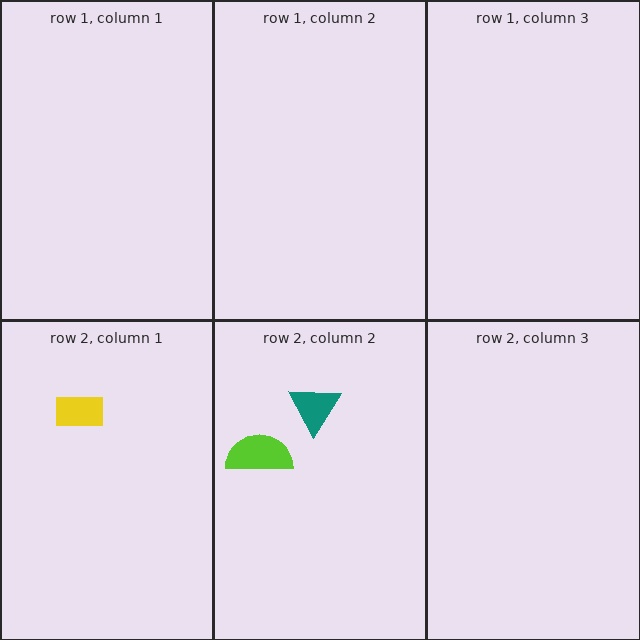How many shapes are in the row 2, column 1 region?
1.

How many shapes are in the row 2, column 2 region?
2.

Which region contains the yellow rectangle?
The row 2, column 1 region.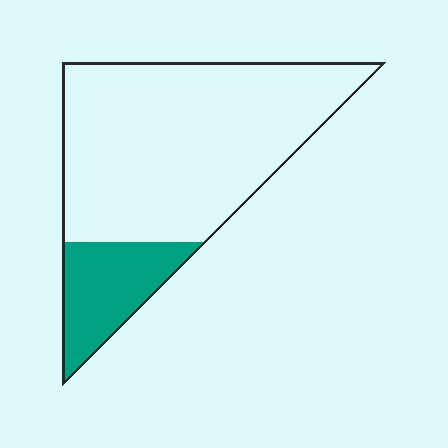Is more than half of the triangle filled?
No.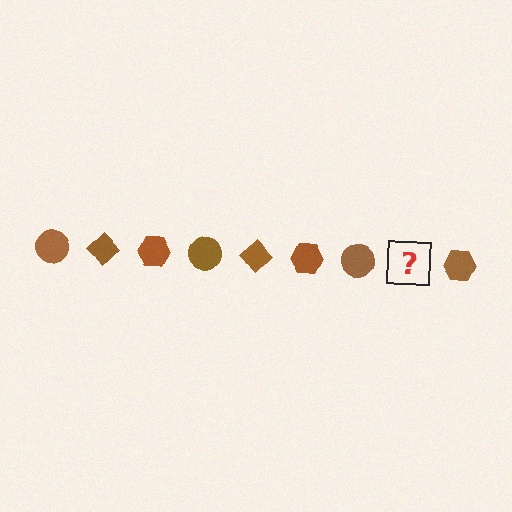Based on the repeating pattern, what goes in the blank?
The blank should be a brown diamond.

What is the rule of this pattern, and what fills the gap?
The rule is that the pattern cycles through circle, diamond, hexagon shapes in brown. The gap should be filled with a brown diamond.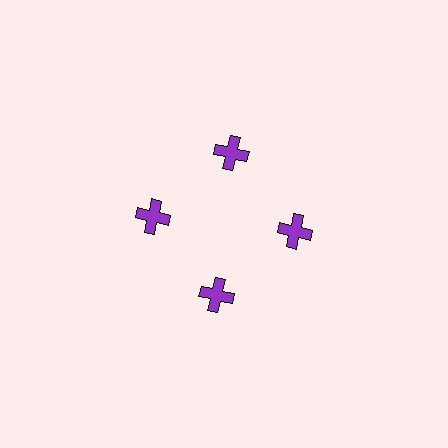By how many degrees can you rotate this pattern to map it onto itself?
The pattern maps onto itself every 90 degrees of rotation.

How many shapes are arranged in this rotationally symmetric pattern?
There are 4 shapes, arranged in 4 groups of 1.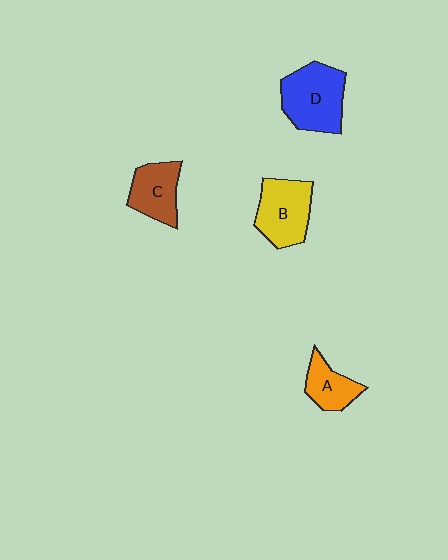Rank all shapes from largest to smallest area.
From largest to smallest: D (blue), B (yellow), C (brown), A (orange).